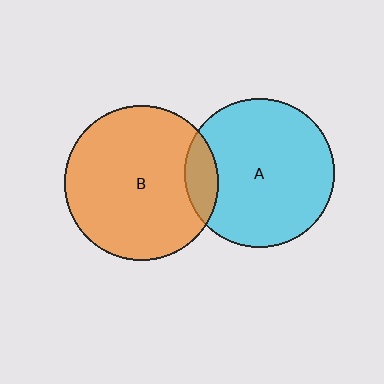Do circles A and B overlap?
Yes.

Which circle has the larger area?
Circle B (orange).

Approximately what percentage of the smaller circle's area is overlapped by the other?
Approximately 10%.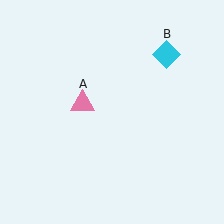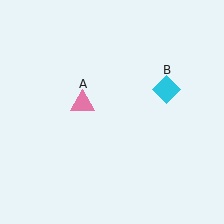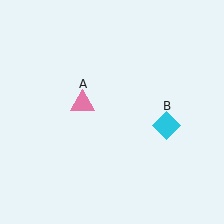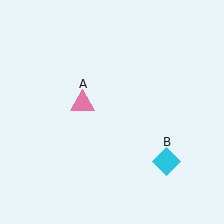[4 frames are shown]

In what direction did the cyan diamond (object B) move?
The cyan diamond (object B) moved down.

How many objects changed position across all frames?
1 object changed position: cyan diamond (object B).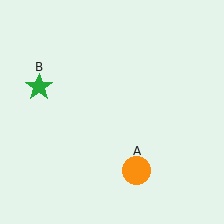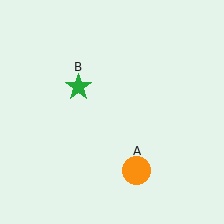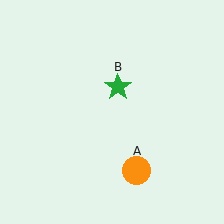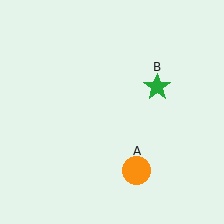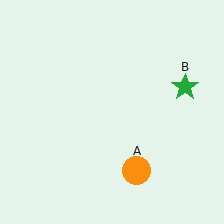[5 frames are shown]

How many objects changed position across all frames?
1 object changed position: green star (object B).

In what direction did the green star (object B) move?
The green star (object B) moved right.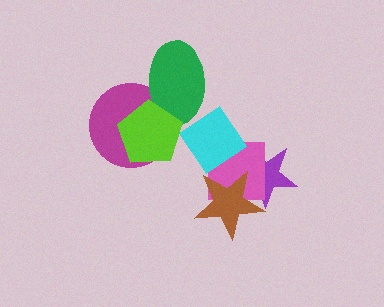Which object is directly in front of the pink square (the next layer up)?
The cyan diamond is directly in front of the pink square.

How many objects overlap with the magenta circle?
2 objects overlap with the magenta circle.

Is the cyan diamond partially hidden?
Yes, it is partially covered by another shape.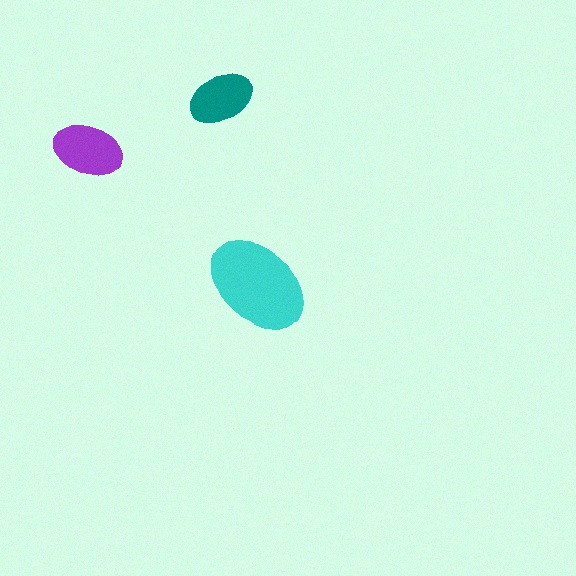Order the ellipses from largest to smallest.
the cyan one, the purple one, the teal one.